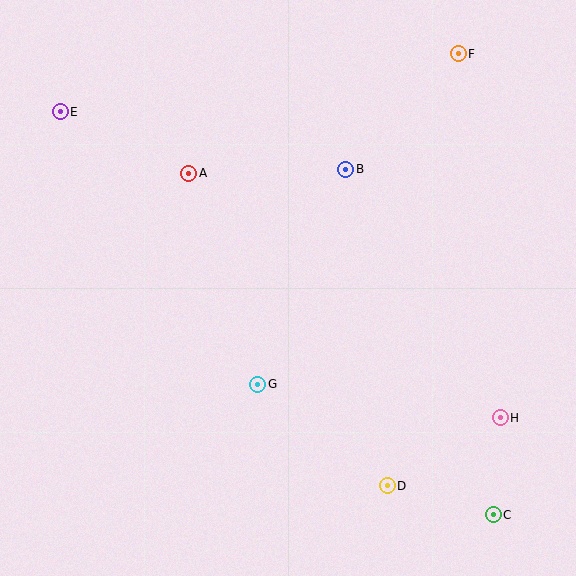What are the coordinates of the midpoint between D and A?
The midpoint between D and A is at (288, 329).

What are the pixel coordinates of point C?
Point C is at (493, 515).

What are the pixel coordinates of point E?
Point E is at (60, 112).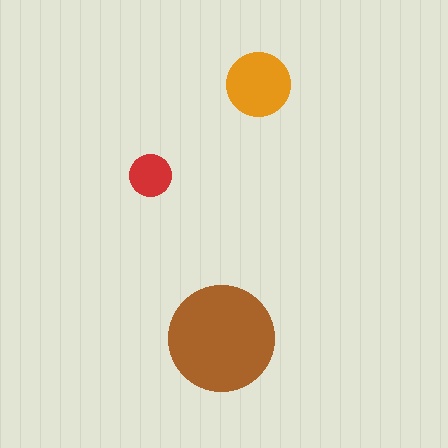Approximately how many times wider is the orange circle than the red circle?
About 1.5 times wider.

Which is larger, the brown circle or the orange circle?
The brown one.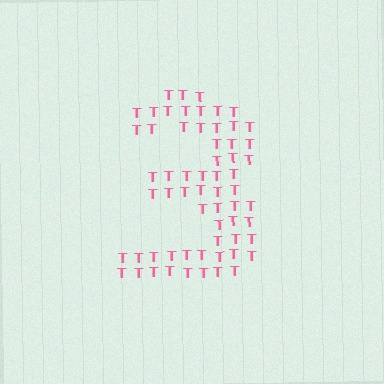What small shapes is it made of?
It is made of small letter T's.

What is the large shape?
The large shape is the digit 3.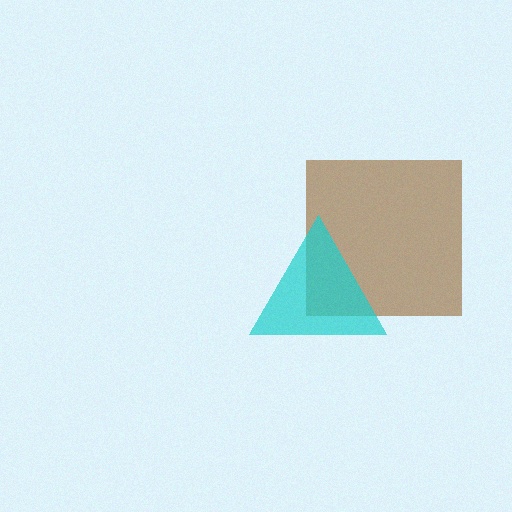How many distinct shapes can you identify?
There are 2 distinct shapes: a brown square, a cyan triangle.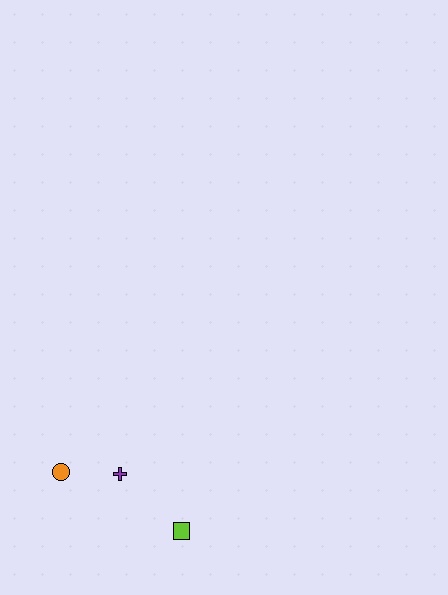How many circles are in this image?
There is 1 circle.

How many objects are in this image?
There are 3 objects.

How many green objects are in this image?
There are no green objects.